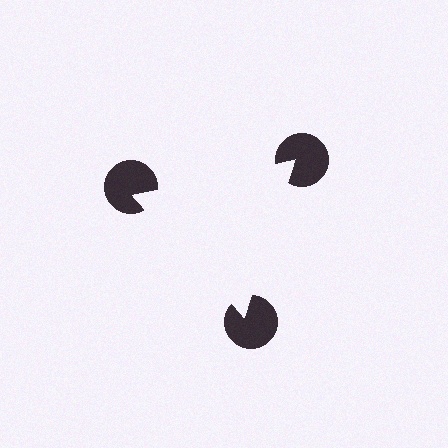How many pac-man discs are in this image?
There are 3 — one at each vertex of the illusory triangle.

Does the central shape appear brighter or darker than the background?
It typically appears slightly brighter than the background, even though no actual brightness change is drawn.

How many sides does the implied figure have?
3 sides.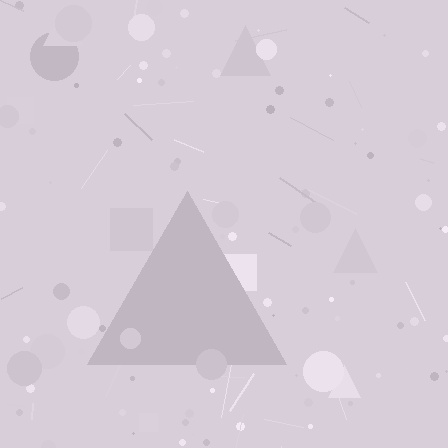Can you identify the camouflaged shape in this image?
The camouflaged shape is a triangle.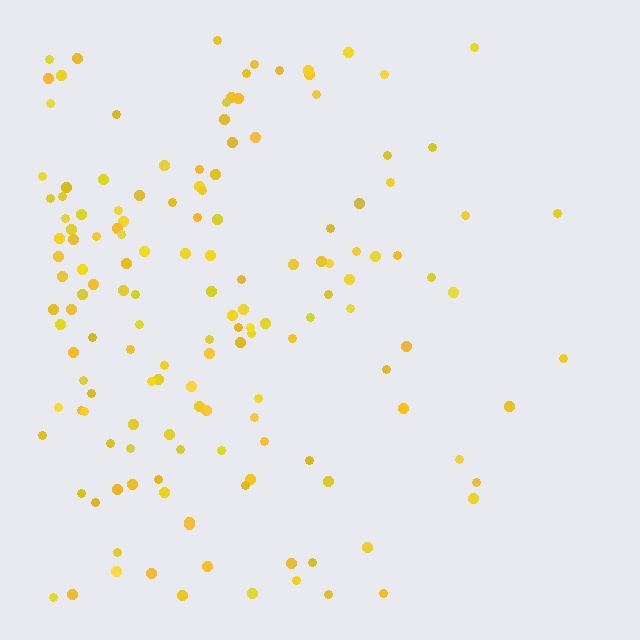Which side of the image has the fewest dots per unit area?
The right.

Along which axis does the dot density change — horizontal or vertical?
Horizontal.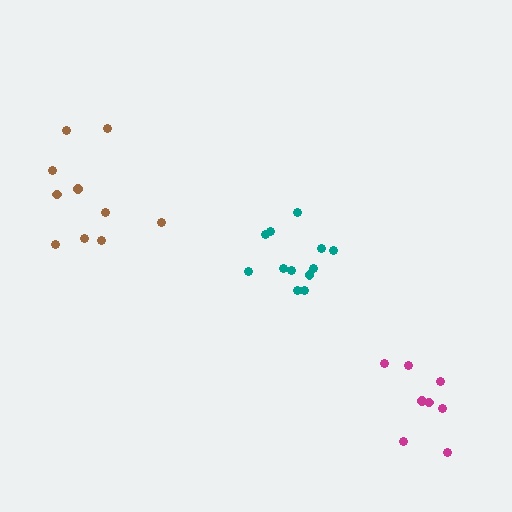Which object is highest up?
The brown cluster is topmost.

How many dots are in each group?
Group 1: 8 dots, Group 2: 12 dots, Group 3: 10 dots (30 total).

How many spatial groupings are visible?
There are 3 spatial groupings.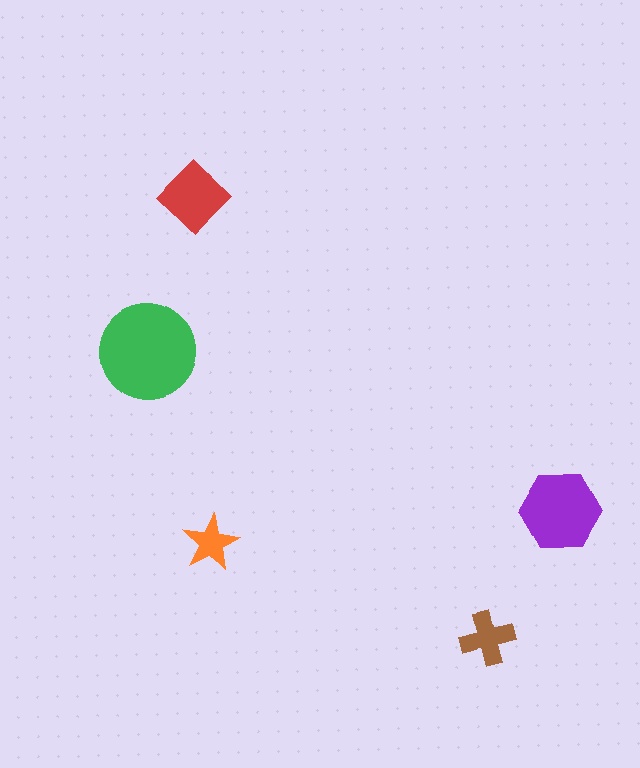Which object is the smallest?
The orange star.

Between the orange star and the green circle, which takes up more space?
The green circle.